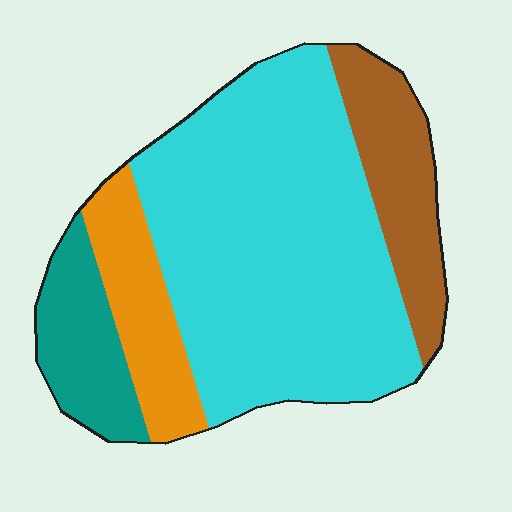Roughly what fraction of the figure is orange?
Orange takes up about one eighth (1/8) of the figure.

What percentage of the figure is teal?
Teal covers 12% of the figure.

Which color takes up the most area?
Cyan, at roughly 60%.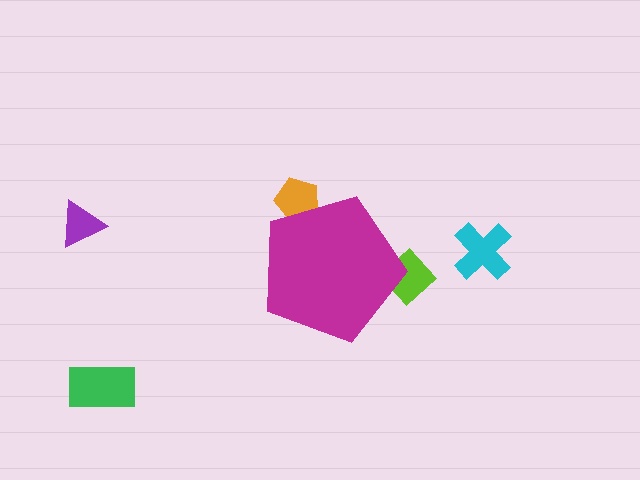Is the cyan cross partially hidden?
No, the cyan cross is fully visible.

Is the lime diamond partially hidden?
Yes, the lime diamond is partially hidden behind the magenta pentagon.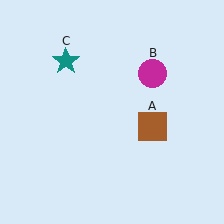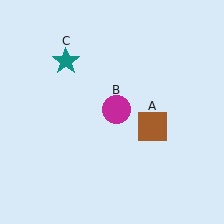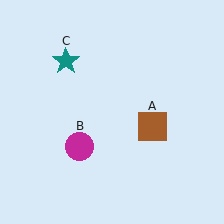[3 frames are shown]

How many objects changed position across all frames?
1 object changed position: magenta circle (object B).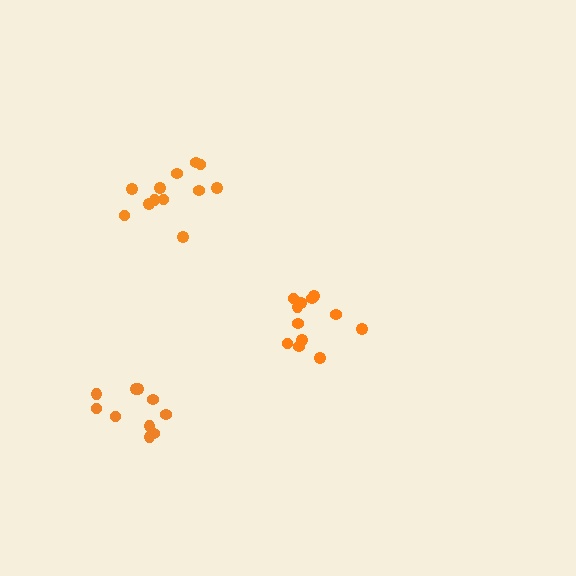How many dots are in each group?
Group 1: 12 dots, Group 2: 12 dots, Group 3: 10 dots (34 total).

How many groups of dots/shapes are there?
There are 3 groups.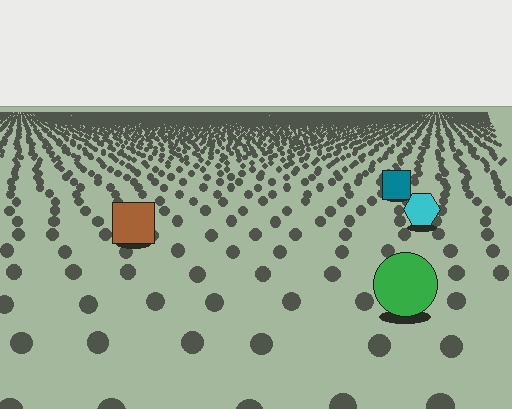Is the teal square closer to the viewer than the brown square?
No. The brown square is closer — you can tell from the texture gradient: the ground texture is coarser near it.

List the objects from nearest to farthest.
From nearest to farthest: the green circle, the brown square, the cyan hexagon, the teal square.